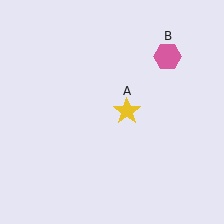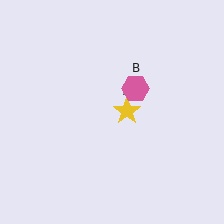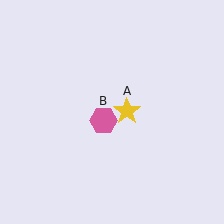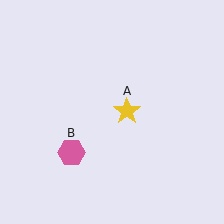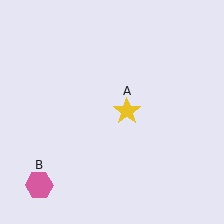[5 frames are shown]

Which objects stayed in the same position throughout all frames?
Yellow star (object A) remained stationary.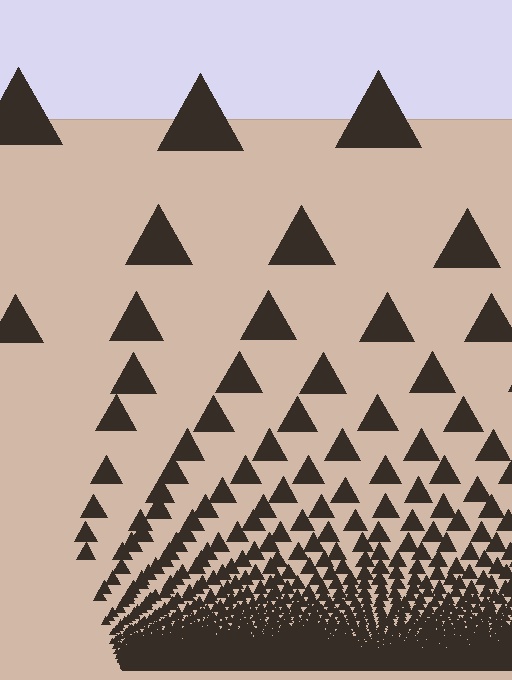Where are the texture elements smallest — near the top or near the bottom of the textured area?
Near the bottom.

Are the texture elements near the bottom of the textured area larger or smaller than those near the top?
Smaller. The gradient is inverted — elements near the bottom are smaller and denser.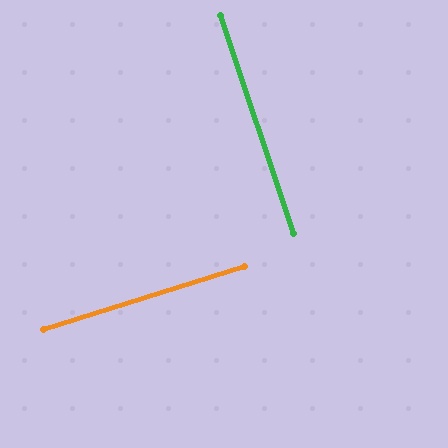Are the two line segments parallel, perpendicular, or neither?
Perpendicular — they meet at approximately 89°.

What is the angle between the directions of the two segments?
Approximately 89 degrees.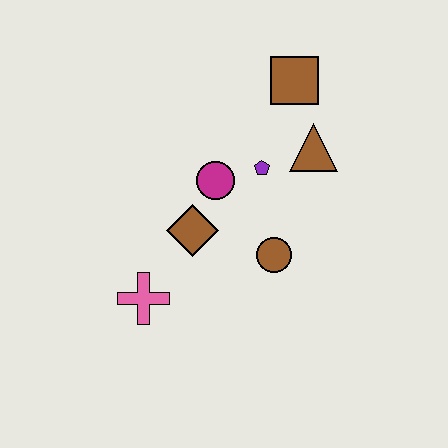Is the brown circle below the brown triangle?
Yes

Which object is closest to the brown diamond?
The magenta circle is closest to the brown diamond.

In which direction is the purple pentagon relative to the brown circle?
The purple pentagon is above the brown circle.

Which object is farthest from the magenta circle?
The pink cross is farthest from the magenta circle.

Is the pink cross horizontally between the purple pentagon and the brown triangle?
No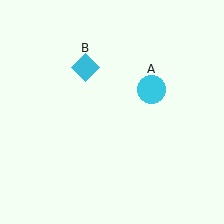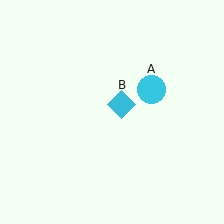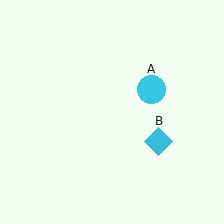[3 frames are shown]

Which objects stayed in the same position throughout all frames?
Cyan circle (object A) remained stationary.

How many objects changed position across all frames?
1 object changed position: cyan diamond (object B).